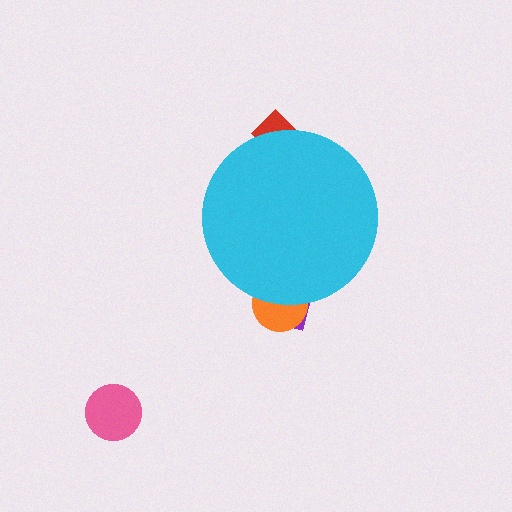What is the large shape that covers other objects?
A cyan circle.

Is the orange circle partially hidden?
Yes, the orange circle is partially hidden behind the cyan circle.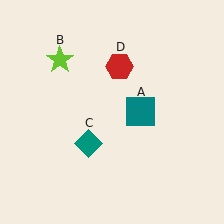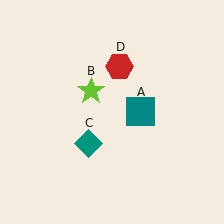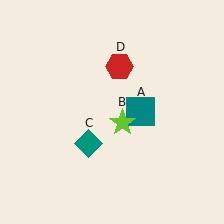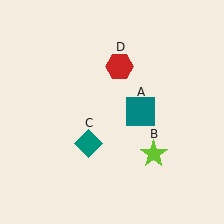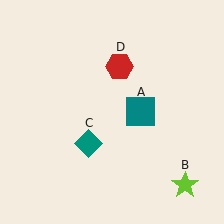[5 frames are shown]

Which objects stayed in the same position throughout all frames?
Teal square (object A) and teal diamond (object C) and red hexagon (object D) remained stationary.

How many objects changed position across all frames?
1 object changed position: lime star (object B).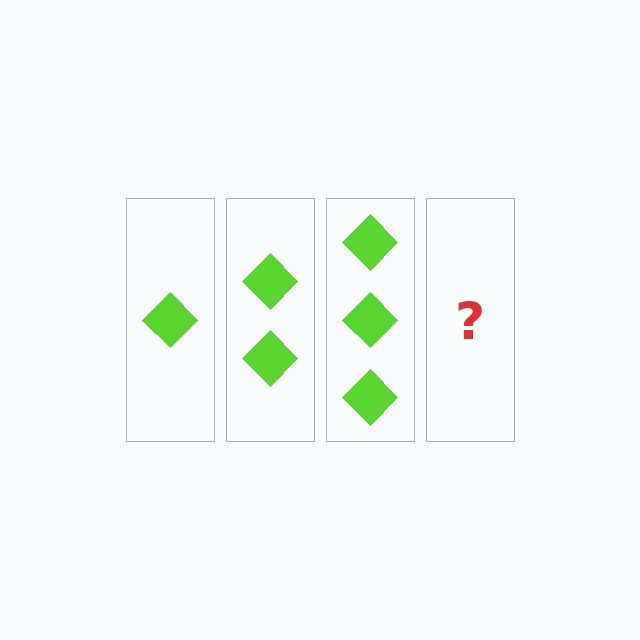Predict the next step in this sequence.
The next step is 4 diamonds.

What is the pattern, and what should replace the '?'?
The pattern is that each step adds one more diamond. The '?' should be 4 diamonds.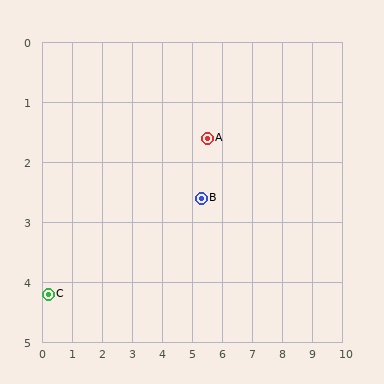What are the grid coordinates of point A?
Point A is at approximately (5.5, 1.6).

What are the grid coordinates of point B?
Point B is at approximately (5.3, 2.6).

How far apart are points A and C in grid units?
Points A and C are about 5.9 grid units apart.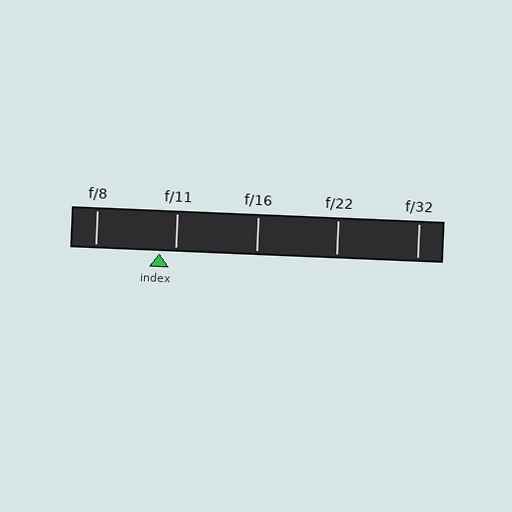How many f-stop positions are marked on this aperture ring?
There are 5 f-stop positions marked.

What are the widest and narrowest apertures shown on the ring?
The widest aperture shown is f/8 and the narrowest is f/32.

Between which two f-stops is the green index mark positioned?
The index mark is between f/8 and f/11.